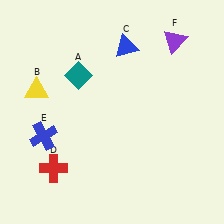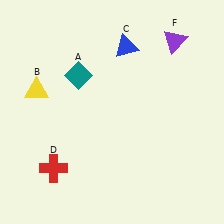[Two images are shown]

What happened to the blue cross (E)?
The blue cross (E) was removed in Image 2. It was in the bottom-left area of Image 1.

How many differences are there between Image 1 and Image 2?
There is 1 difference between the two images.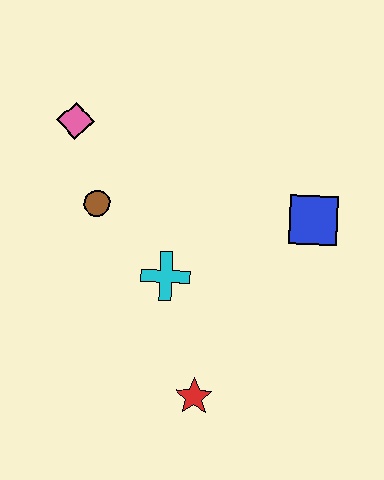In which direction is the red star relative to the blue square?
The red star is below the blue square.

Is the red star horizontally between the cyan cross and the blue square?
Yes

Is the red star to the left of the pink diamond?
No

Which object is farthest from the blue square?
The pink diamond is farthest from the blue square.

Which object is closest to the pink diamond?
The brown circle is closest to the pink diamond.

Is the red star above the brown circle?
No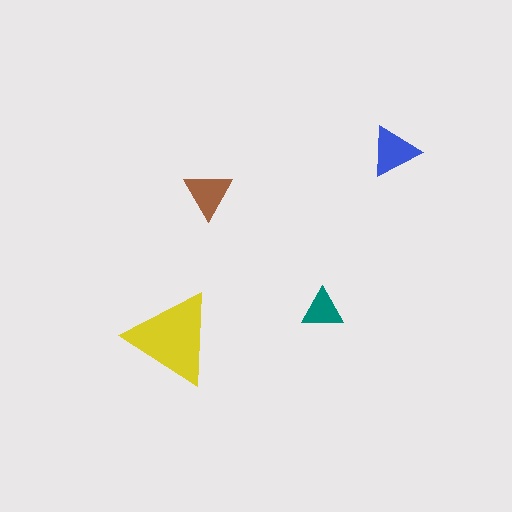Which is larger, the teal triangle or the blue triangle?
The blue one.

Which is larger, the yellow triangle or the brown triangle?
The yellow one.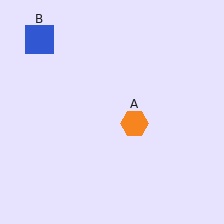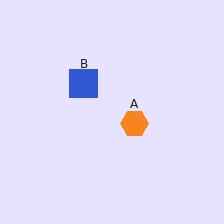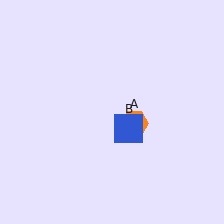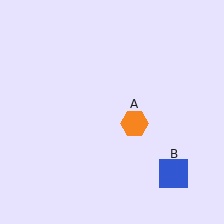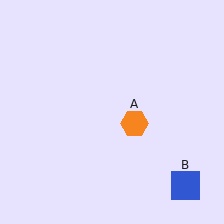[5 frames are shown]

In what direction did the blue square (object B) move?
The blue square (object B) moved down and to the right.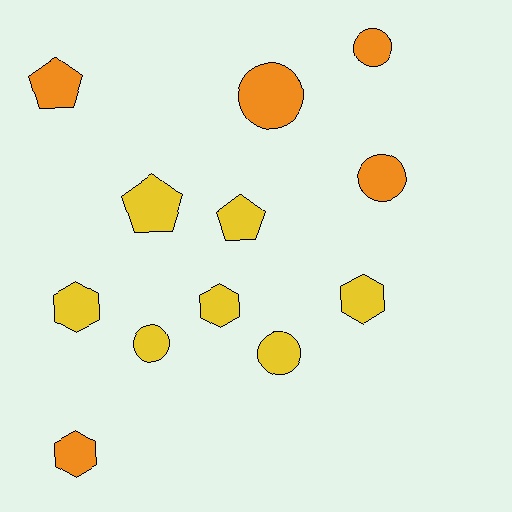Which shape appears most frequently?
Circle, with 5 objects.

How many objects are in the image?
There are 12 objects.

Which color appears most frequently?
Yellow, with 7 objects.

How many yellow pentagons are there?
There are 2 yellow pentagons.